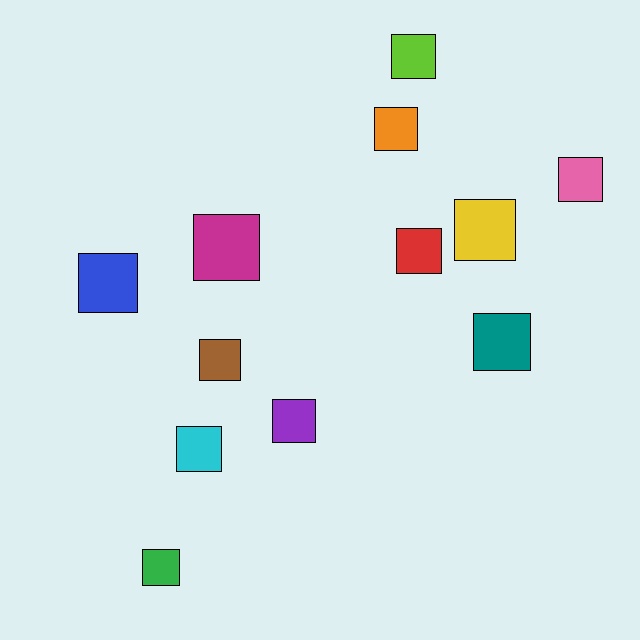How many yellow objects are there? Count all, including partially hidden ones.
There is 1 yellow object.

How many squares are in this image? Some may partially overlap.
There are 12 squares.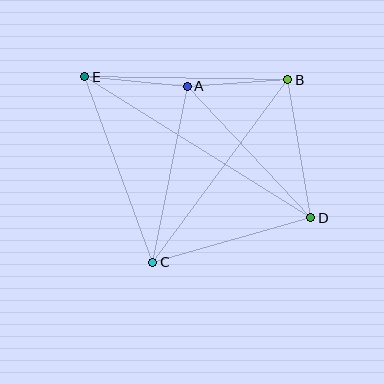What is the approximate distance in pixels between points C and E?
The distance between C and E is approximately 198 pixels.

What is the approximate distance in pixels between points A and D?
The distance between A and D is approximately 180 pixels.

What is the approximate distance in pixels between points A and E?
The distance between A and E is approximately 103 pixels.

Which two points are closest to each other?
Points A and B are closest to each other.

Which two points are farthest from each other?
Points D and E are farthest from each other.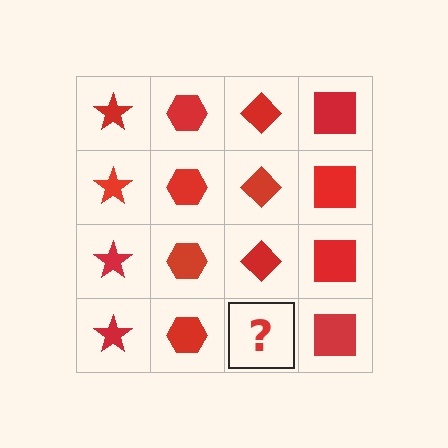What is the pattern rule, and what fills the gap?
The rule is that each column has a consistent shape. The gap should be filled with a red diamond.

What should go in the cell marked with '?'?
The missing cell should contain a red diamond.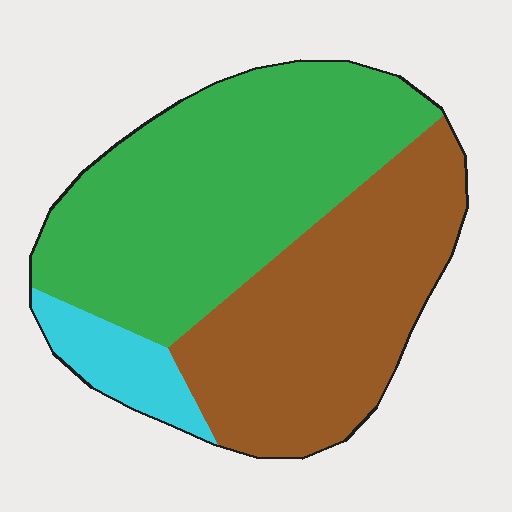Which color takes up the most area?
Green, at roughly 50%.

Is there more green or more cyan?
Green.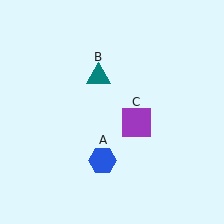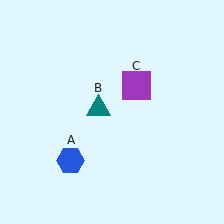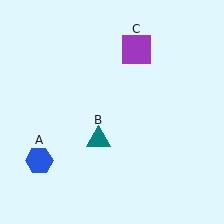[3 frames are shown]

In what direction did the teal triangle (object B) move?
The teal triangle (object B) moved down.